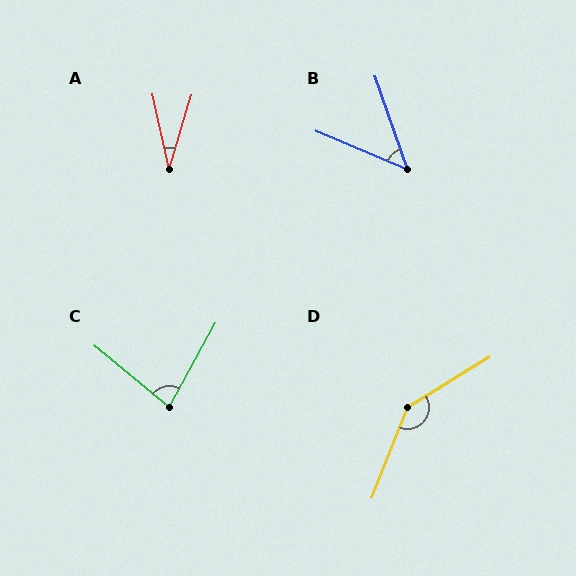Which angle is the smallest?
A, at approximately 30 degrees.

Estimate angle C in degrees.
Approximately 80 degrees.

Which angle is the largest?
D, at approximately 143 degrees.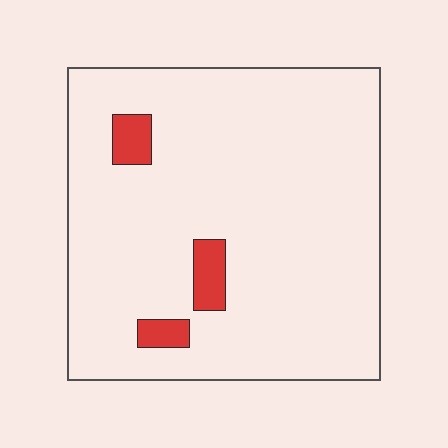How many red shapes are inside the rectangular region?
3.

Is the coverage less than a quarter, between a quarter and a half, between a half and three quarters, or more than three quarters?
Less than a quarter.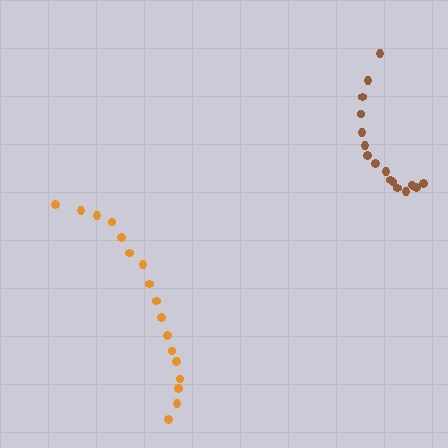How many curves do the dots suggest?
There are 2 distinct paths.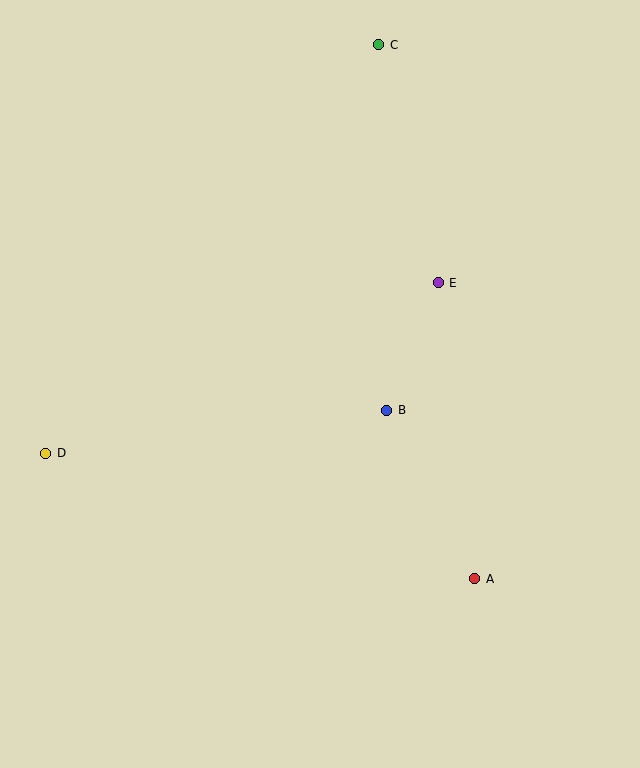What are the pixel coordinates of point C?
Point C is at (379, 45).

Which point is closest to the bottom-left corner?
Point D is closest to the bottom-left corner.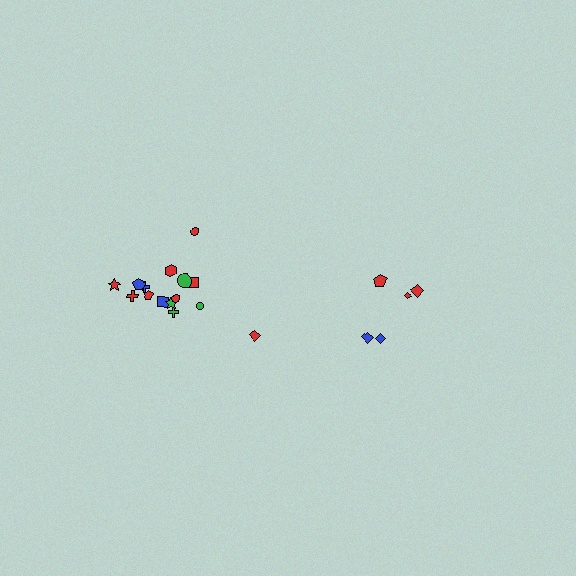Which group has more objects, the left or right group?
The left group.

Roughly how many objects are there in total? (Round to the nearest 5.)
Roughly 20 objects in total.